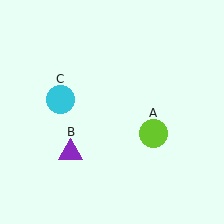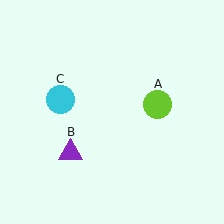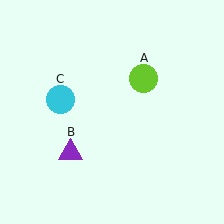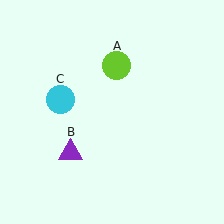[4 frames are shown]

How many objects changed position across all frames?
1 object changed position: lime circle (object A).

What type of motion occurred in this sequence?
The lime circle (object A) rotated counterclockwise around the center of the scene.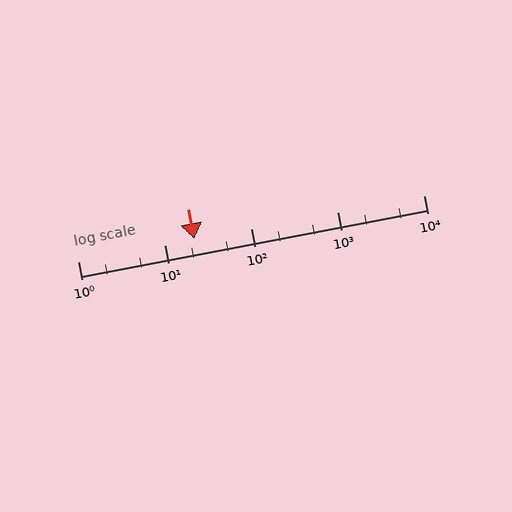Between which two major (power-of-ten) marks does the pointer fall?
The pointer is between 10 and 100.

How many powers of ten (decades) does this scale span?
The scale spans 4 decades, from 1 to 10000.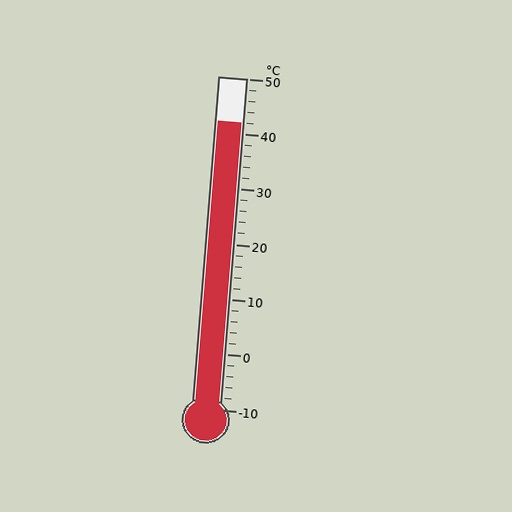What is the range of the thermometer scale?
The thermometer scale ranges from -10°C to 50°C.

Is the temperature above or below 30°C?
The temperature is above 30°C.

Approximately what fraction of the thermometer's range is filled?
The thermometer is filled to approximately 85% of its range.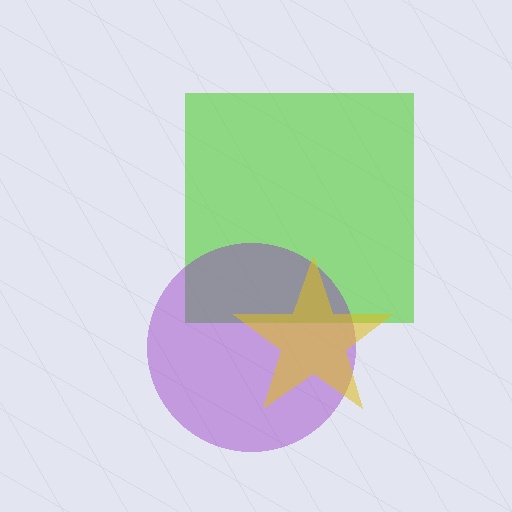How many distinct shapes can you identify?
There are 3 distinct shapes: a lime square, a purple circle, a yellow star.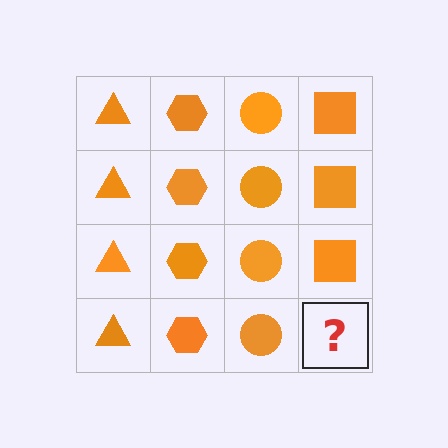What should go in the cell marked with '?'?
The missing cell should contain an orange square.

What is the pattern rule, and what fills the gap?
The rule is that each column has a consistent shape. The gap should be filled with an orange square.